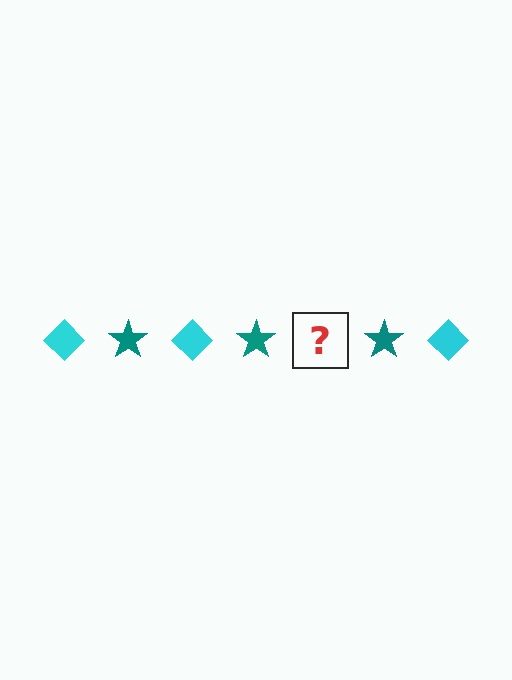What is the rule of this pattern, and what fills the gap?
The rule is that the pattern alternates between cyan diamond and teal star. The gap should be filled with a cyan diamond.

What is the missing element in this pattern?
The missing element is a cyan diamond.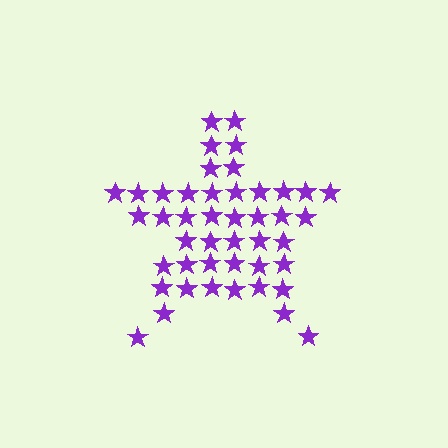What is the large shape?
The large shape is a star.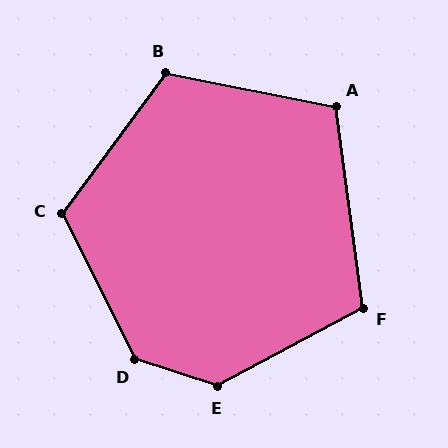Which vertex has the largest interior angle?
D, at approximately 134 degrees.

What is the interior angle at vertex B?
Approximately 115 degrees (obtuse).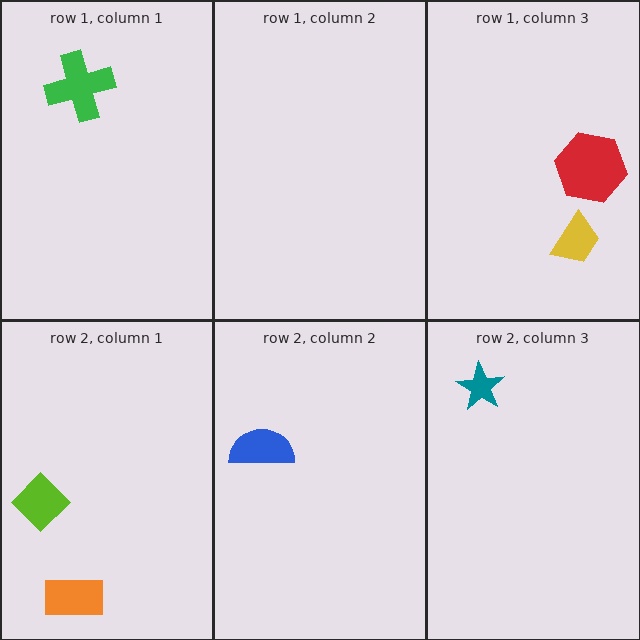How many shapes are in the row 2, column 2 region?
1.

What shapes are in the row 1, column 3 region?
The yellow trapezoid, the red hexagon.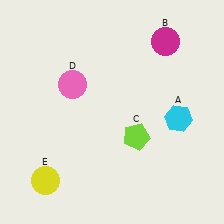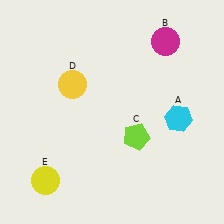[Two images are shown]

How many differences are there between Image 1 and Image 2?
There is 1 difference between the two images.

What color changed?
The circle (D) changed from pink in Image 1 to yellow in Image 2.